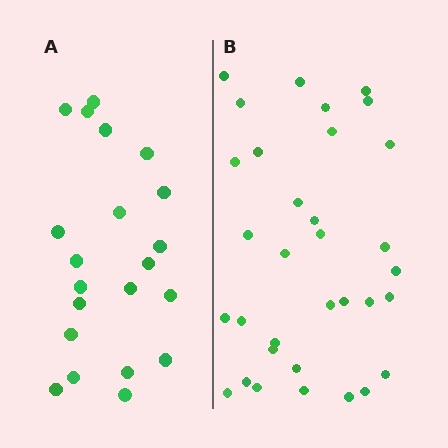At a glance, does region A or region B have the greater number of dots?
Region B (the right region) has more dots.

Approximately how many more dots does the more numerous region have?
Region B has roughly 12 or so more dots than region A.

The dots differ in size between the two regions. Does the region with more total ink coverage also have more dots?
No. Region A has more total ink coverage because its dots are larger, but region B actually contains more individual dots. Total area can be misleading — the number of items is what matters here.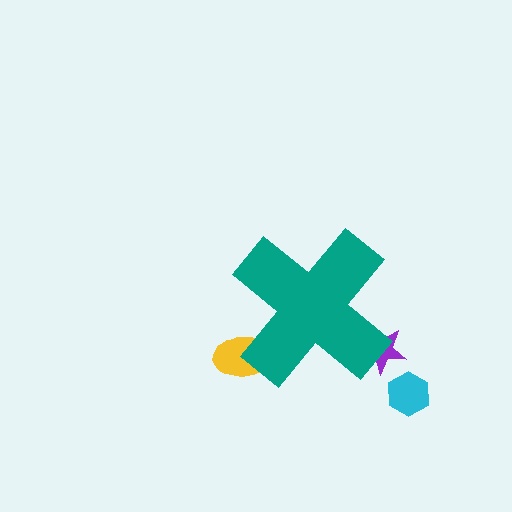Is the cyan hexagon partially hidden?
No, the cyan hexagon is fully visible.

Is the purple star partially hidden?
Yes, the purple star is partially hidden behind the teal cross.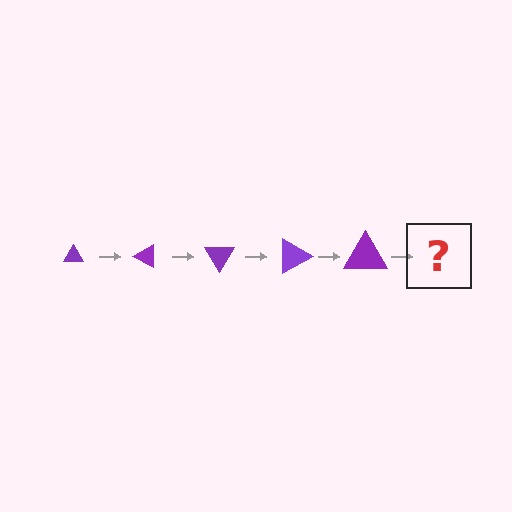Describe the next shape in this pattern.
It should be a triangle, larger than the previous one and rotated 150 degrees from the start.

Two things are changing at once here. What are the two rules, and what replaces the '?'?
The two rules are that the triangle grows larger each step and it rotates 30 degrees each step. The '?' should be a triangle, larger than the previous one and rotated 150 degrees from the start.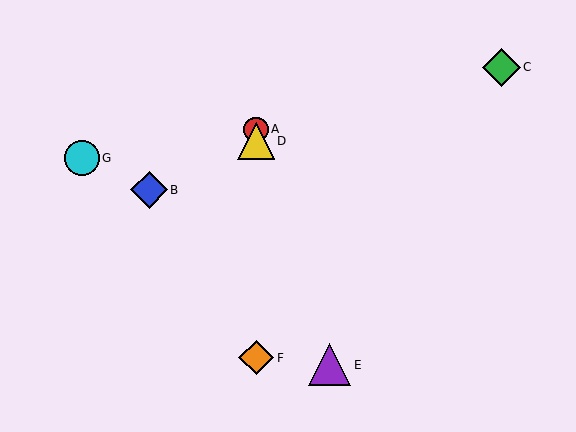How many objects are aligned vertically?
3 objects (A, D, F) are aligned vertically.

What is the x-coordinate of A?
Object A is at x≈256.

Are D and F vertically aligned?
Yes, both are at x≈256.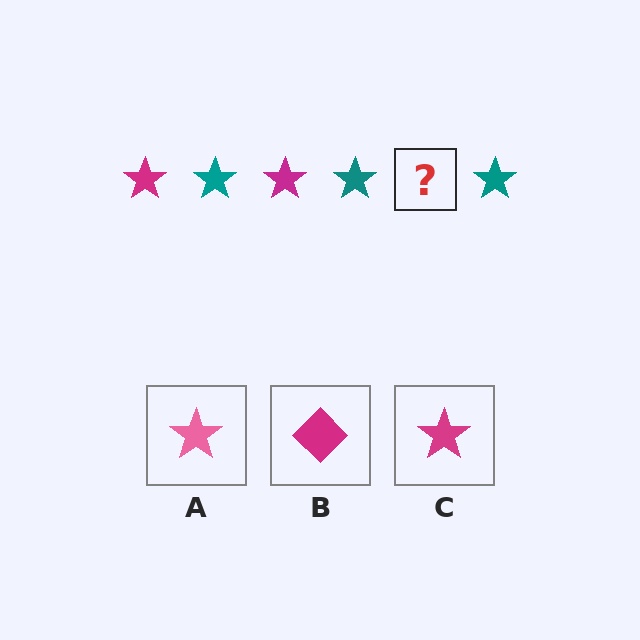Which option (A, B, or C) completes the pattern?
C.